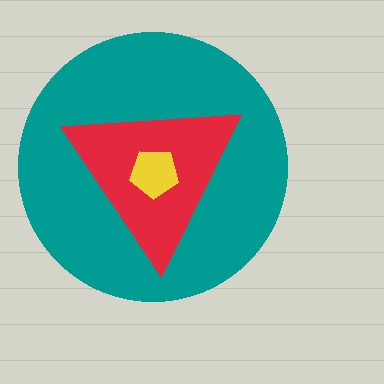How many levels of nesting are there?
3.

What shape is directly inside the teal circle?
The red triangle.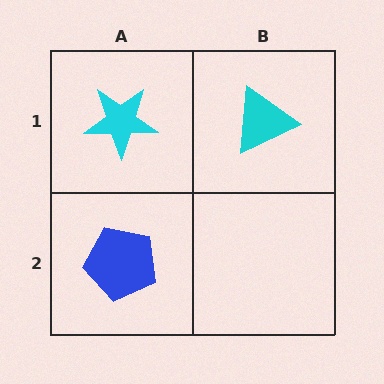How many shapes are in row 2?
1 shape.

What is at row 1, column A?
A cyan star.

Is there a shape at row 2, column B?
No, that cell is empty.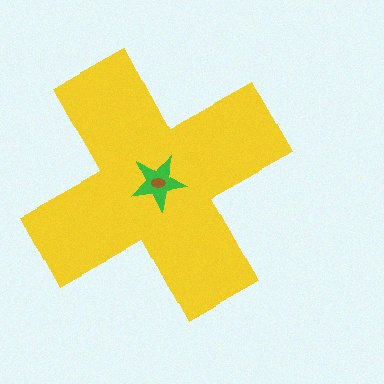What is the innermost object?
The brown ellipse.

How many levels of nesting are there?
3.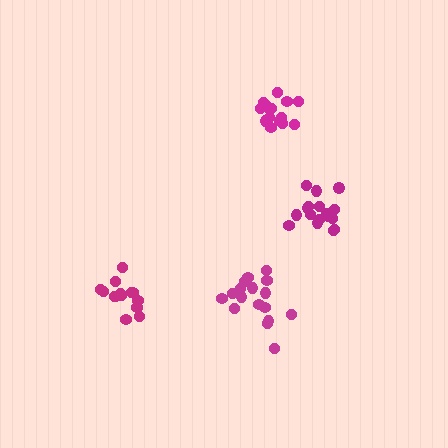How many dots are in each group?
Group 1: 17 dots, Group 2: 15 dots, Group 3: 17 dots, Group 4: 14 dots (63 total).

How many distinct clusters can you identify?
There are 4 distinct clusters.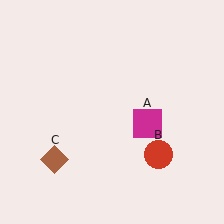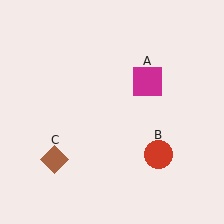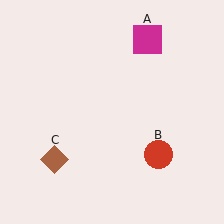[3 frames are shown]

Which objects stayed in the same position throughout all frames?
Red circle (object B) and brown diamond (object C) remained stationary.